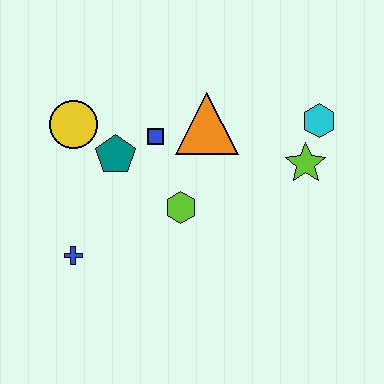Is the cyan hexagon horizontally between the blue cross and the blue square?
No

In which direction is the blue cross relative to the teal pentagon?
The blue cross is below the teal pentagon.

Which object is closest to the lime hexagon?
The blue square is closest to the lime hexagon.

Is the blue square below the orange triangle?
Yes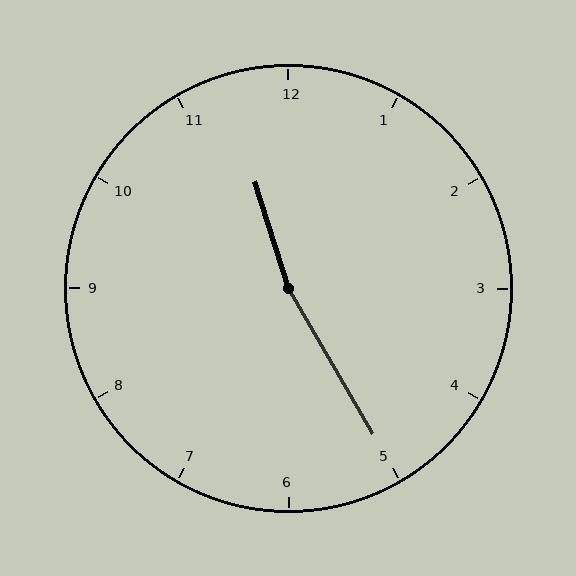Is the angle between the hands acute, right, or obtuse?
It is obtuse.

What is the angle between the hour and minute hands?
Approximately 168 degrees.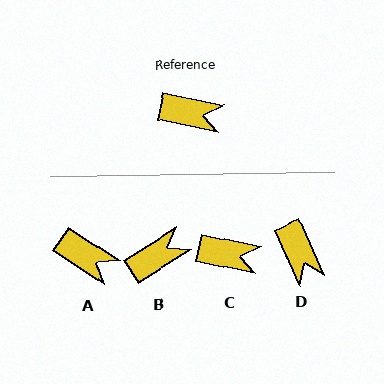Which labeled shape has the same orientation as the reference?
C.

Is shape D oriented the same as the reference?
No, it is off by about 54 degrees.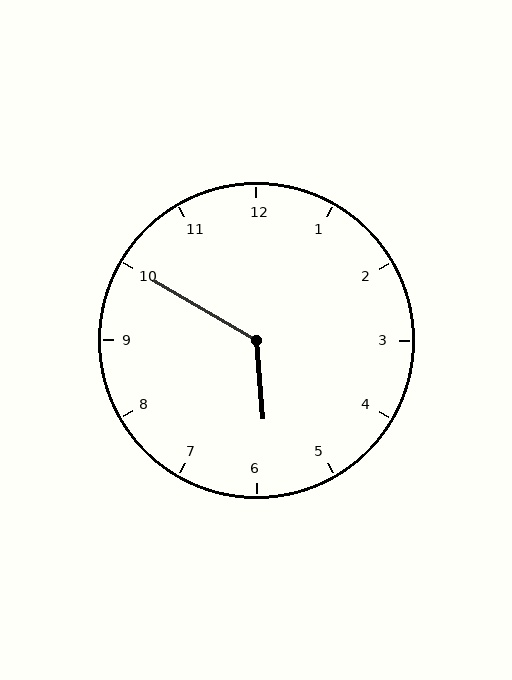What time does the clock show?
5:50.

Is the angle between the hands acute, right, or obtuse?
It is obtuse.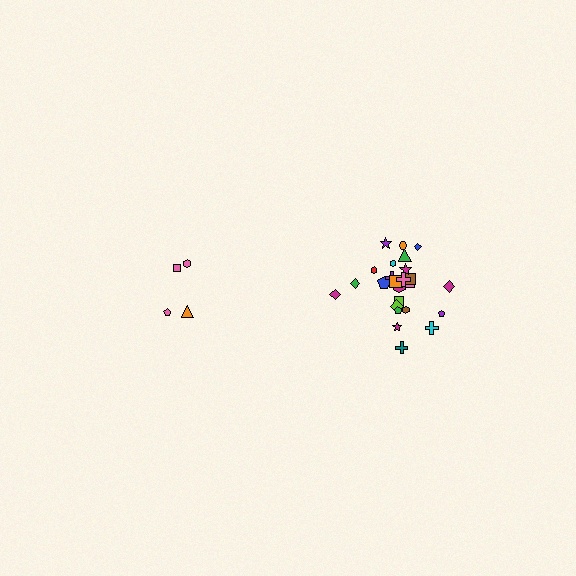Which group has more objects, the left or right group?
The right group.